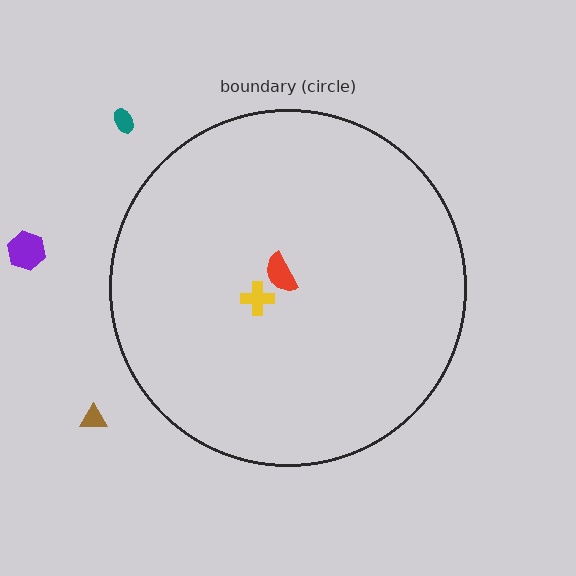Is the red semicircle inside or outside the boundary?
Inside.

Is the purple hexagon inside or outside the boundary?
Outside.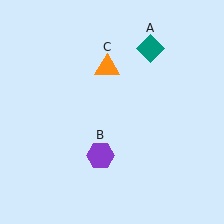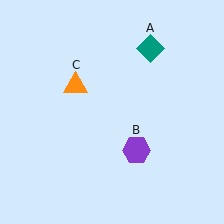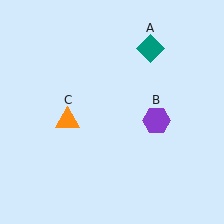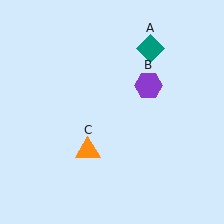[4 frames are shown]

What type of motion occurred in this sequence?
The purple hexagon (object B), orange triangle (object C) rotated counterclockwise around the center of the scene.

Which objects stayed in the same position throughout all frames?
Teal diamond (object A) remained stationary.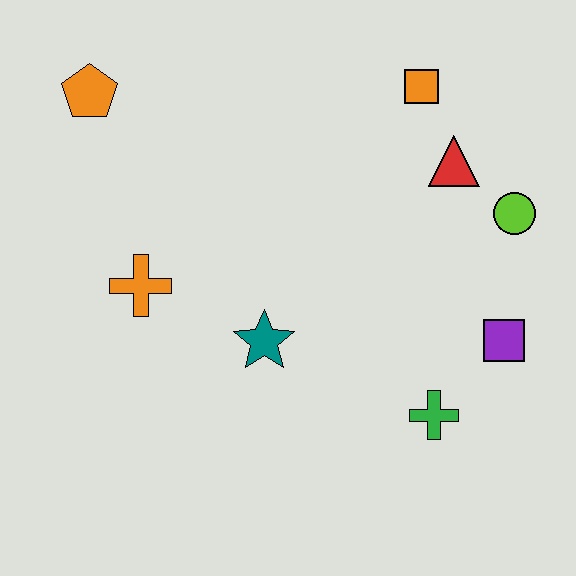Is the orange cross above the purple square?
Yes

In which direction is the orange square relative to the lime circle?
The orange square is above the lime circle.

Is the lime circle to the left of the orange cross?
No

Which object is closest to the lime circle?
The red triangle is closest to the lime circle.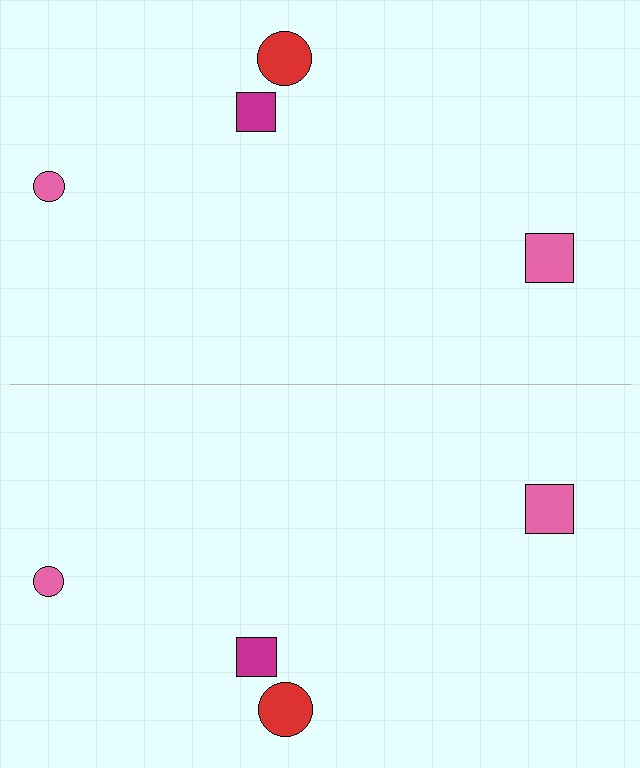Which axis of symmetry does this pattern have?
The pattern has a horizontal axis of symmetry running through the center of the image.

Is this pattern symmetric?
Yes, this pattern has bilateral (reflection) symmetry.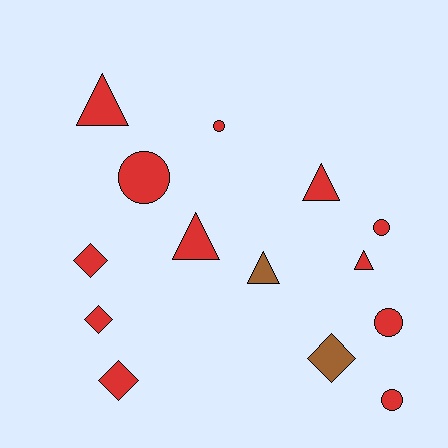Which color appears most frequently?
Red, with 12 objects.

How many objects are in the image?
There are 14 objects.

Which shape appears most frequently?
Circle, with 5 objects.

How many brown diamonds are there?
There is 1 brown diamond.